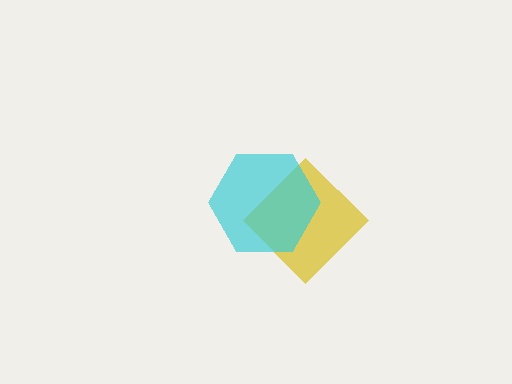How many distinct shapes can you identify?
There are 2 distinct shapes: a yellow diamond, a cyan hexagon.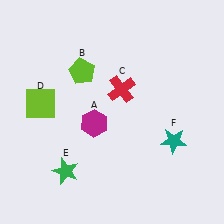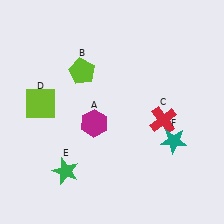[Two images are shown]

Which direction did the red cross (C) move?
The red cross (C) moved right.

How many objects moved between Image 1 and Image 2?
1 object moved between the two images.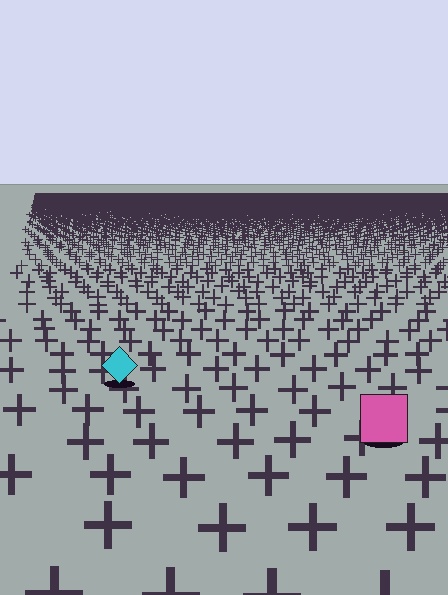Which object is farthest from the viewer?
The cyan diamond is farthest from the viewer. It appears smaller and the ground texture around it is denser.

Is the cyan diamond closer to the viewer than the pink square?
No. The pink square is closer — you can tell from the texture gradient: the ground texture is coarser near it.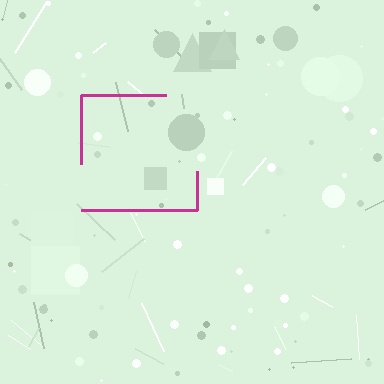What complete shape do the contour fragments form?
The contour fragments form a square.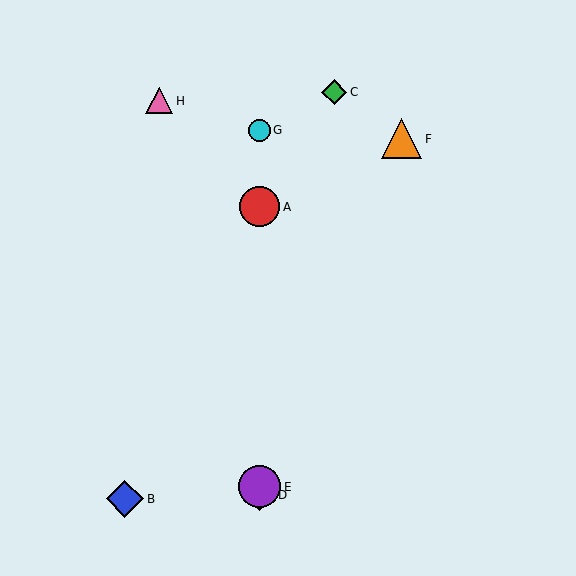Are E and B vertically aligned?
No, E is at x≈260 and B is at x≈125.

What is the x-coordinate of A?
Object A is at x≈260.